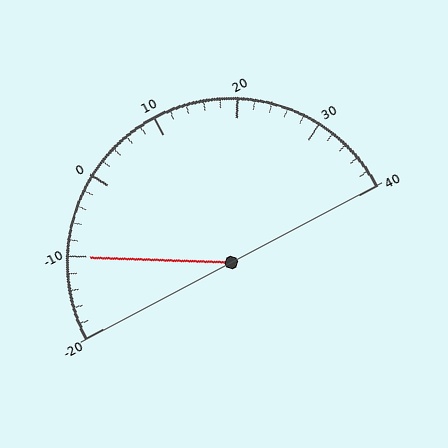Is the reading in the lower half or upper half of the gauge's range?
The reading is in the lower half of the range (-20 to 40).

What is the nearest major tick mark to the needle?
The nearest major tick mark is -10.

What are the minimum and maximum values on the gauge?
The gauge ranges from -20 to 40.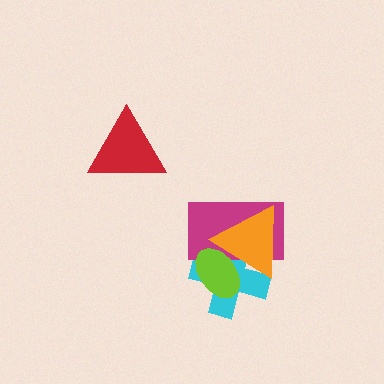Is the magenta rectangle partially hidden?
Yes, it is partially covered by another shape.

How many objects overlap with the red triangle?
0 objects overlap with the red triangle.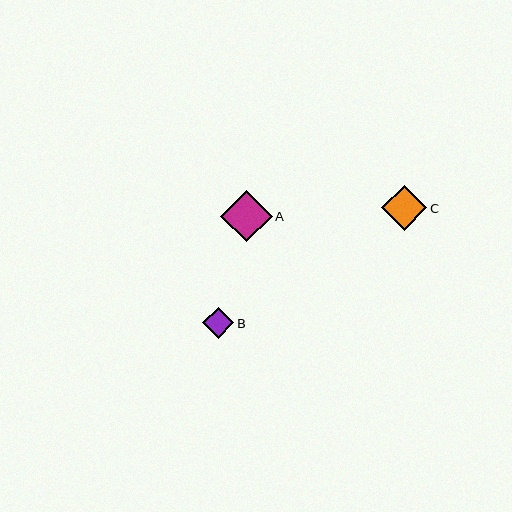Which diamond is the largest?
Diamond A is the largest with a size of approximately 52 pixels.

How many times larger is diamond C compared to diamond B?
Diamond C is approximately 1.5 times the size of diamond B.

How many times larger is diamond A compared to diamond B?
Diamond A is approximately 1.7 times the size of diamond B.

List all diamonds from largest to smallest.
From largest to smallest: A, C, B.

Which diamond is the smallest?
Diamond B is the smallest with a size of approximately 31 pixels.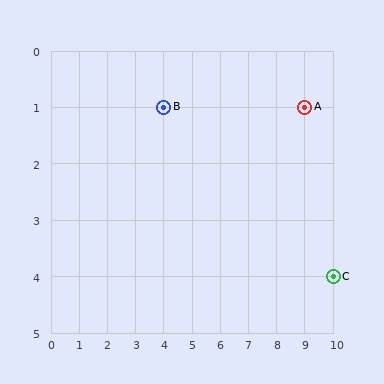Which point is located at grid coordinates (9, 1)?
Point A is at (9, 1).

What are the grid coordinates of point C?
Point C is at grid coordinates (10, 4).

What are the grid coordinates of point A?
Point A is at grid coordinates (9, 1).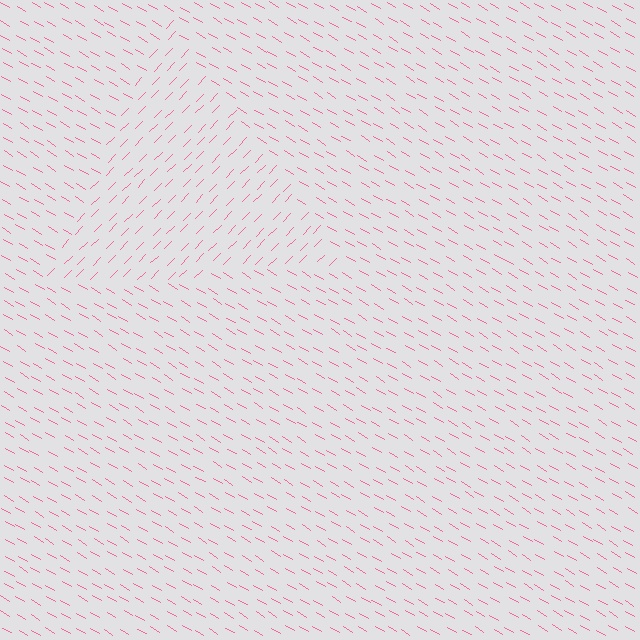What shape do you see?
I see a triangle.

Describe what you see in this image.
The image is filled with small pink line segments. A triangle region in the image has lines oriented differently from the surrounding lines, creating a visible texture boundary.